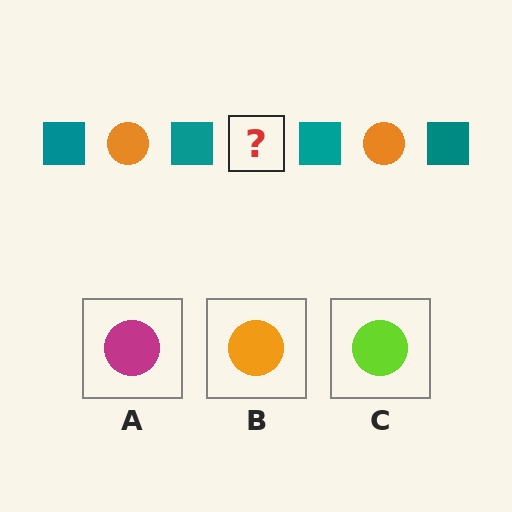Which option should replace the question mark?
Option B.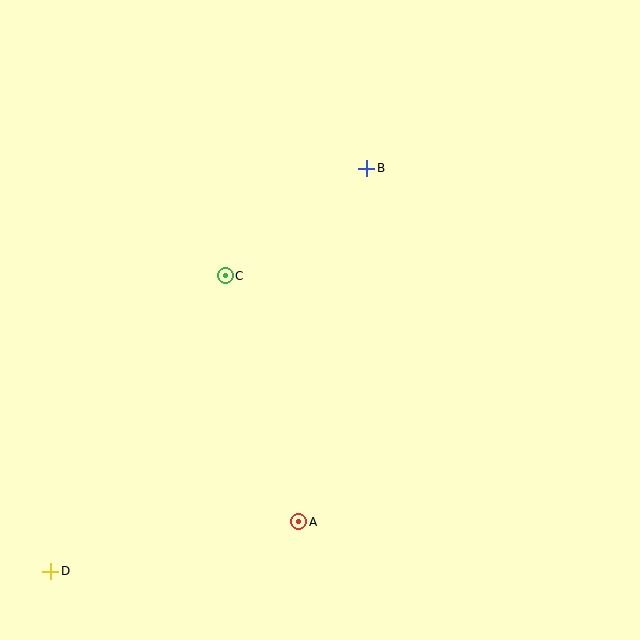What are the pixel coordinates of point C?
Point C is at (225, 276).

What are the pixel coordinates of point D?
Point D is at (51, 571).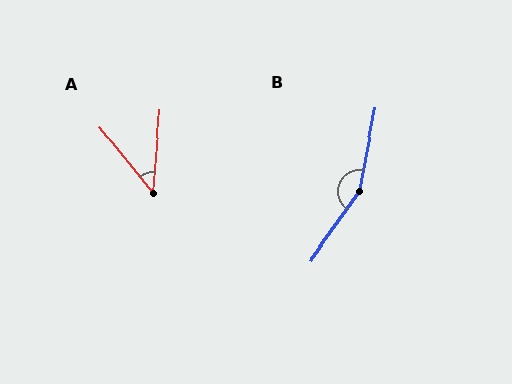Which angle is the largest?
B, at approximately 155 degrees.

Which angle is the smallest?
A, at approximately 44 degrees.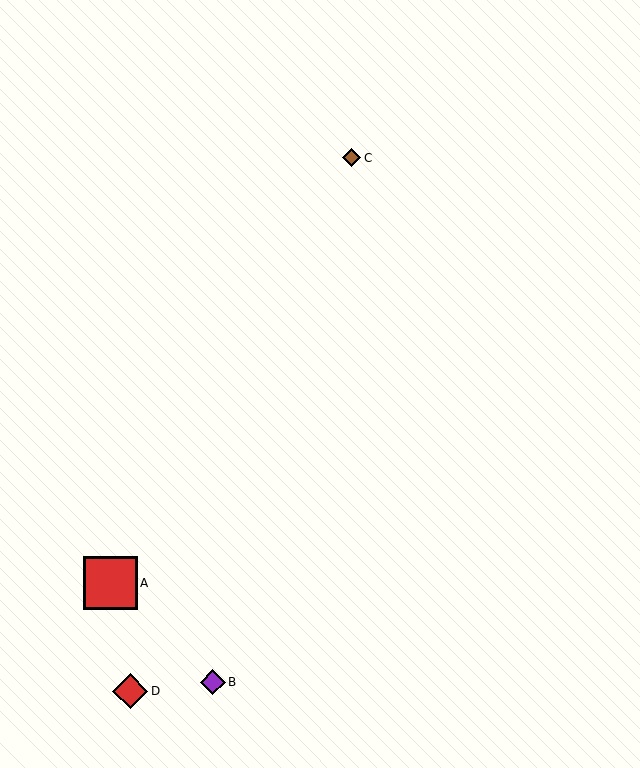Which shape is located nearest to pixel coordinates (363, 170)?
The brown diamond (labeled C) at (351, 158) is nearest to that location.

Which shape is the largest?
The red square (labeled A) is the largest.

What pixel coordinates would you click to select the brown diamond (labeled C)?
Click at (351, 158) to select the brown diamond C.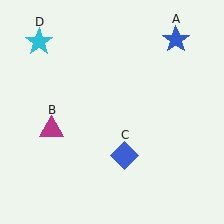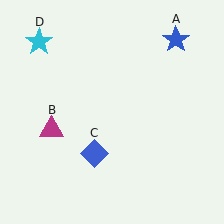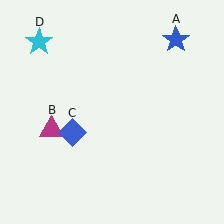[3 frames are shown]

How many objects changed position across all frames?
1 object changed position: blue diamond (object C).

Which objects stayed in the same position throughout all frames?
Blue star (object A) and magenta triangle (object B) and cyan star (object D) remained stationary.